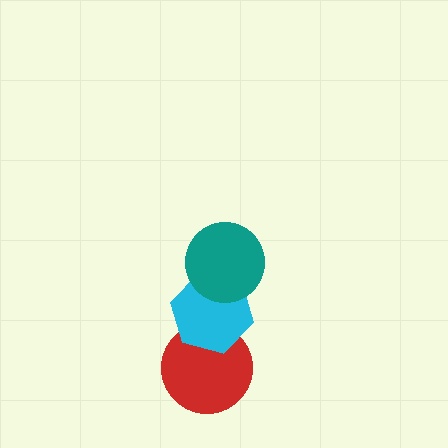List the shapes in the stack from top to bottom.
From top to bottom: the teal circle, the cyan hexagon, the red circle.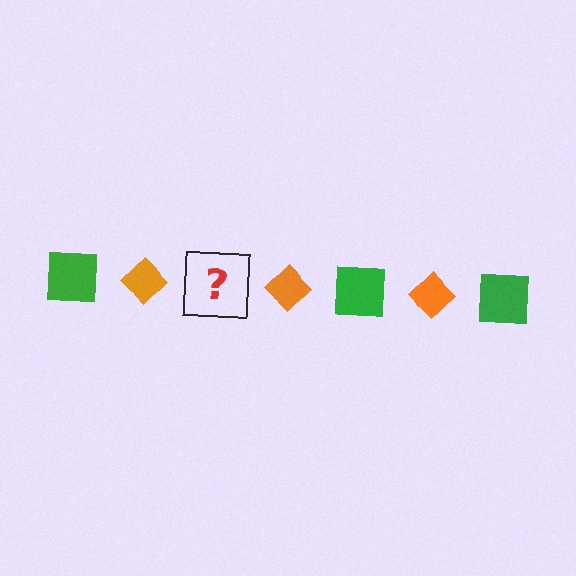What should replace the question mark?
The question mark should be replaced with a green square.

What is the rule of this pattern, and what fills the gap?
The rule is that the pattern alternates between green square and orange diamond. The gap should be filled with a green square.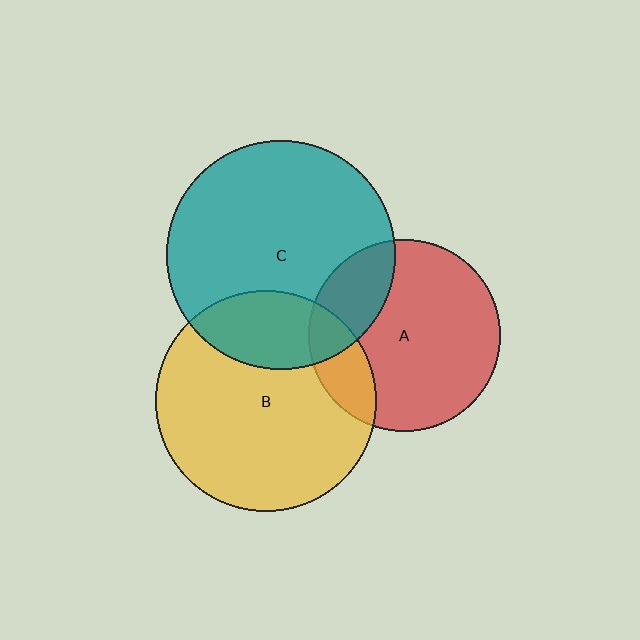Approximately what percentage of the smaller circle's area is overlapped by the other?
Approximately 25%.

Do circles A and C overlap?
Yes.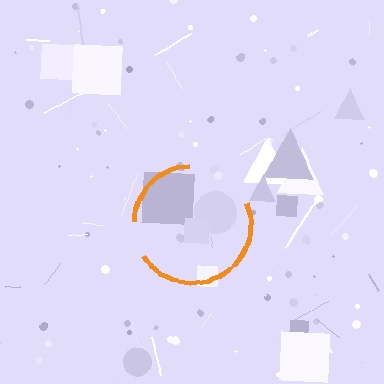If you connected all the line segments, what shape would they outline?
They would outline a circle.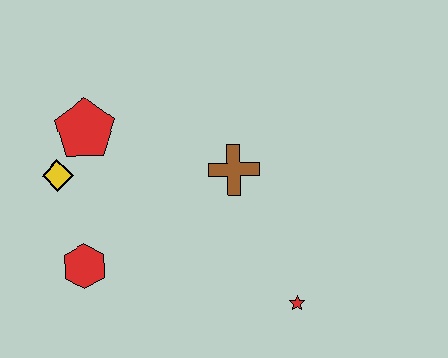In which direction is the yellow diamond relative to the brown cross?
The yellow diamond is to the left of the brown cross.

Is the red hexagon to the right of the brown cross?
No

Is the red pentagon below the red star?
No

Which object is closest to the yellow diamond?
The red pentagon is closest to the yellow diamond.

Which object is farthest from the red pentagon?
The red star is farthest from the red pentagon.